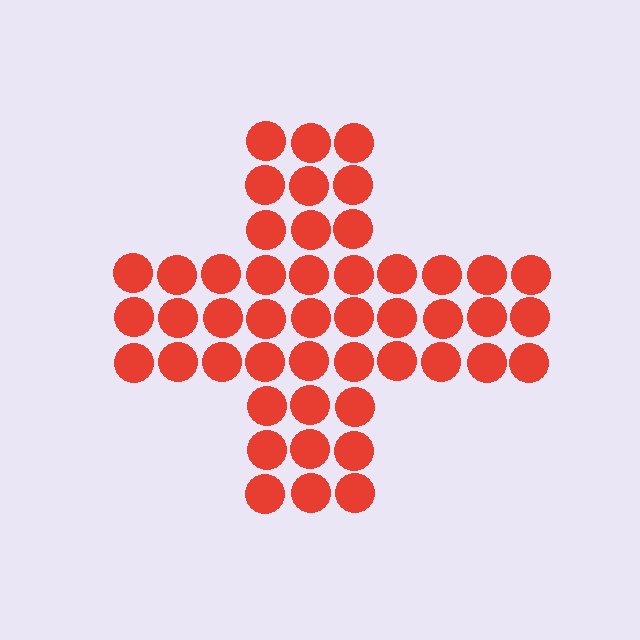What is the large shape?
The large shape is a cross.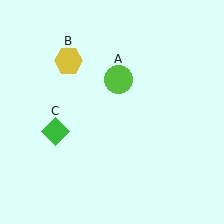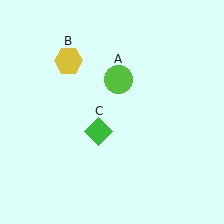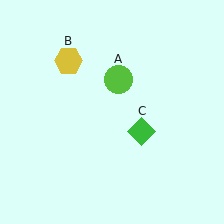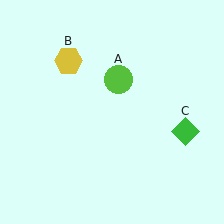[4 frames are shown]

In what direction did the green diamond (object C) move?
The green diamond (object C) moved right.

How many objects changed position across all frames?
1 object changed position: green diamond (object C).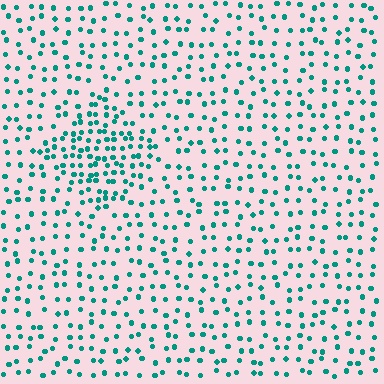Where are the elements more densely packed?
The elements are more densely packed inside the diamond boundary.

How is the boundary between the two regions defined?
The boundary is defined by a change in element density (approximately 2.1x ratio). All elements are the same color, size, and shape.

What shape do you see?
I see a diamond.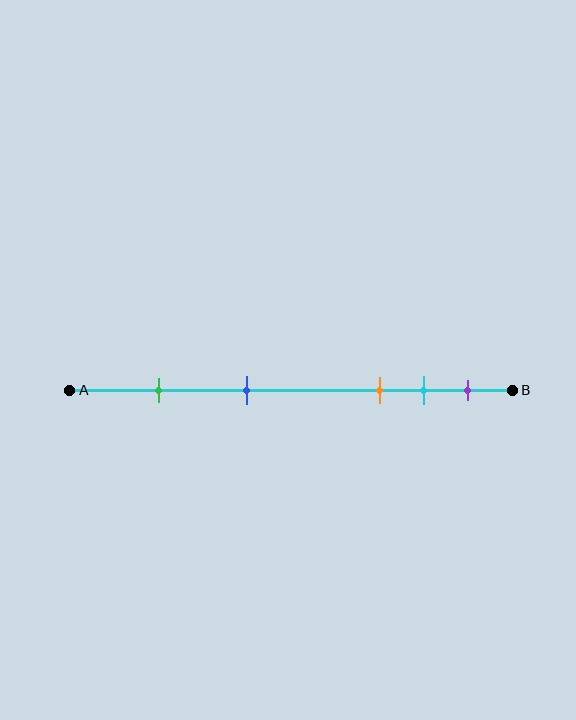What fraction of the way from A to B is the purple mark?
The purple mark is approximately 90% (0.9) of the way from A to B.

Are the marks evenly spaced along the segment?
No, the marks are not evenly spaced.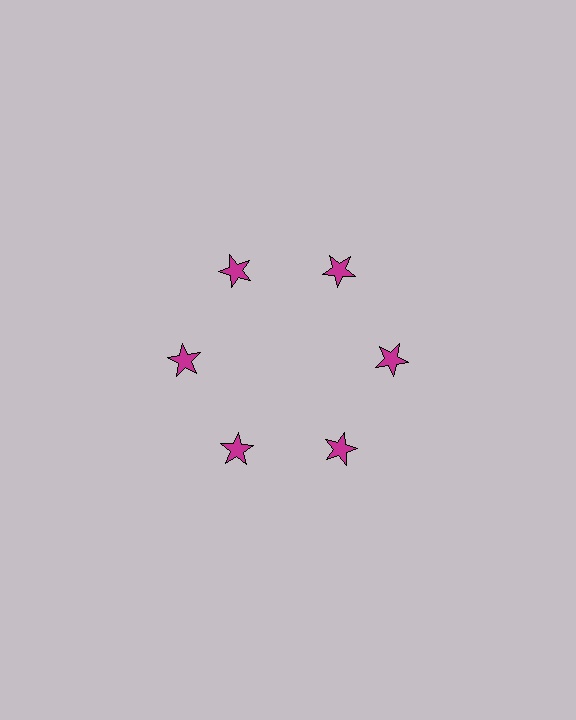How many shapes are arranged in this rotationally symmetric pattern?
There are 6 shapes, arranged in 6 groups of 1.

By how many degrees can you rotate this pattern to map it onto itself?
The pattern maps onto itself every 60 degrees of rotation.